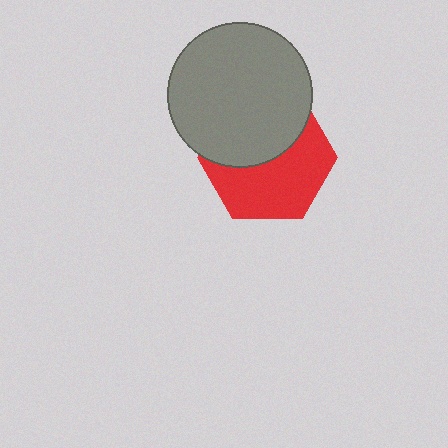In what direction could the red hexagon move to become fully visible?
The red hexagon could move down. That would shift it out from behind the gray circle entirely.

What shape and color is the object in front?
The object in front is a gray circle.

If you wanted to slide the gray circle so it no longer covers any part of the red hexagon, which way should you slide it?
Slide it up — that is the most direct way to separate the two shapes.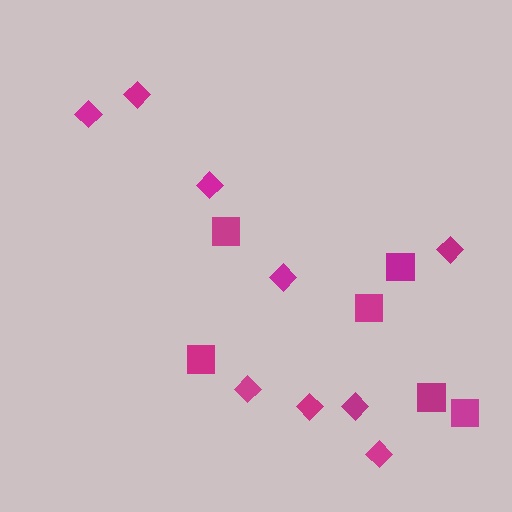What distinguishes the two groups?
There are 2 groups: one group of squares (6) and one group of diamonds (9).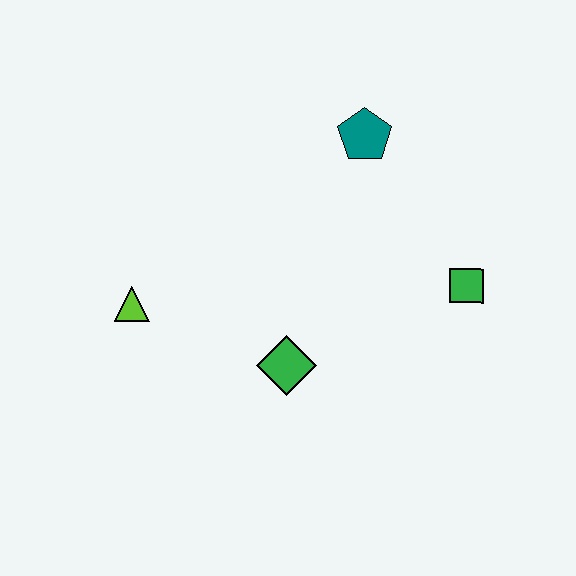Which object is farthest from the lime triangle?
The green square is farthest from the lime triangle.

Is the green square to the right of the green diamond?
Yes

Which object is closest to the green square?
The teal pentagon is closest to the green square.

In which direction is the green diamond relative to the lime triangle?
The green diamond is to the right of the lime triangle.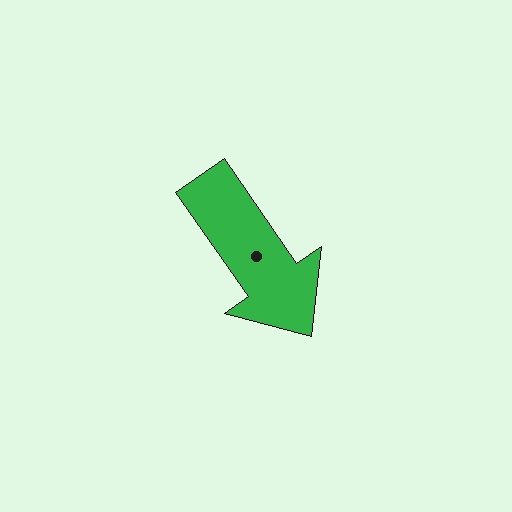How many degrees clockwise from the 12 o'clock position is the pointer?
Approximately 145 degrees.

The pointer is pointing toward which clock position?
Roughly 5 o'clock.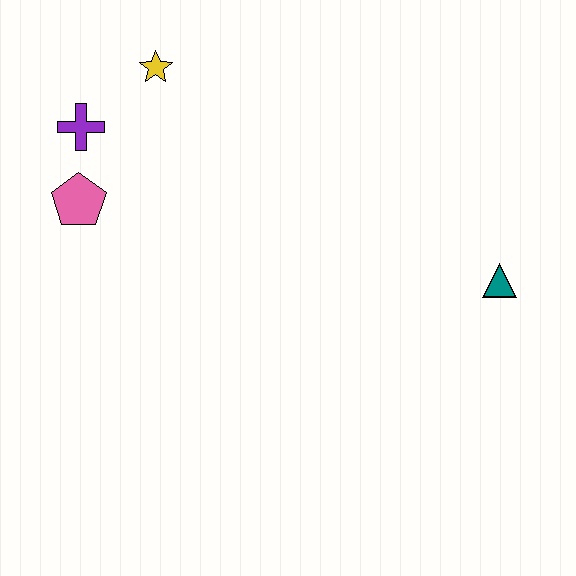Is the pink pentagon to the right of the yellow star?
No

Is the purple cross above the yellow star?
No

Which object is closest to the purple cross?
The pink pentagon is closest to the purple cross.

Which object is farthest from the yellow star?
The teal triangle is farthest from the yellow star.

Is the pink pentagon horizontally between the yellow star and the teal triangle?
No